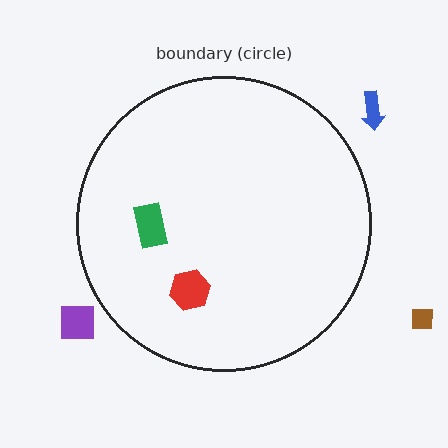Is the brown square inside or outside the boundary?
Outside.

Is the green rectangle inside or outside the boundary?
Inside.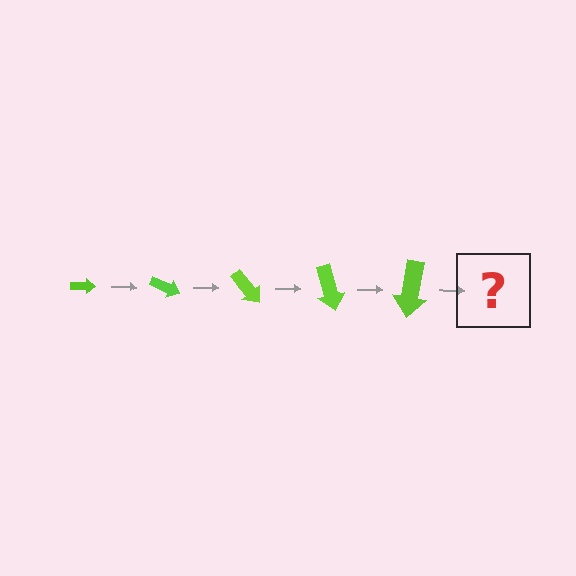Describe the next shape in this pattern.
It should be an arrow, larger than the previous one and rotated 125 degrees from the start.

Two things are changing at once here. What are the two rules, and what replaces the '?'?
The two rules are that the arrow grows larger each step and it rotates 25 degrees each step. The '?' should be an arrow, larger than the previous one and rotated 125 degrees from the start.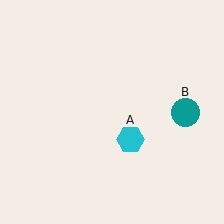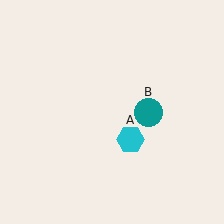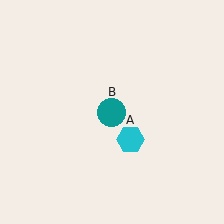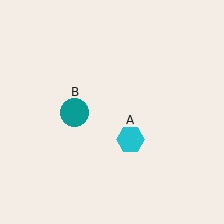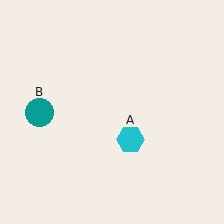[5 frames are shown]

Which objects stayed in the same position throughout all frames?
Cyan hexagon (object A) remained stationary.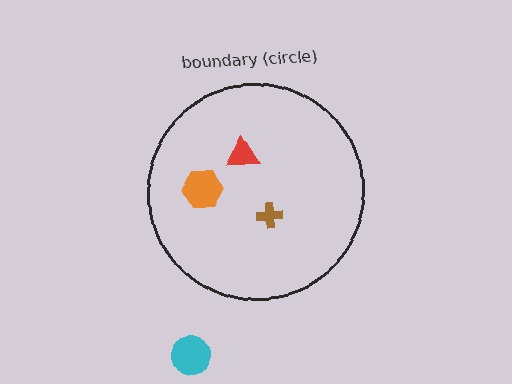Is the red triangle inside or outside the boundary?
Inside.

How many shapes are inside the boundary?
3 inside, 1 outside.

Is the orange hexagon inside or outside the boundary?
Inside.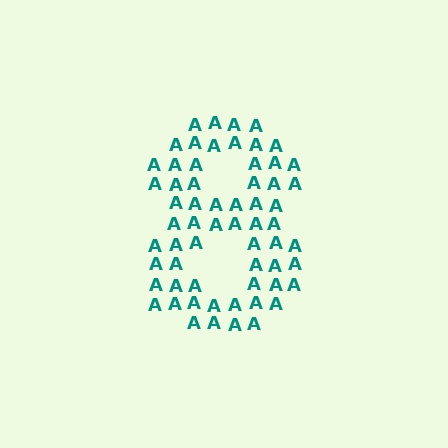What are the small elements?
The small elements are letter A's.